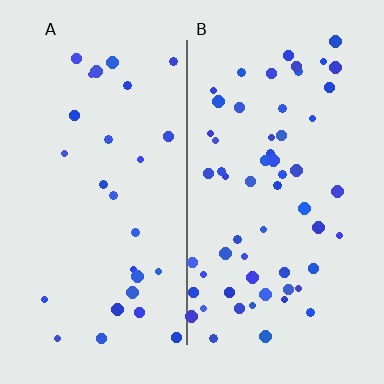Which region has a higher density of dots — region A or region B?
B (the right).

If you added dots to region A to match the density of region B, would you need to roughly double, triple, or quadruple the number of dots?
Approximately double.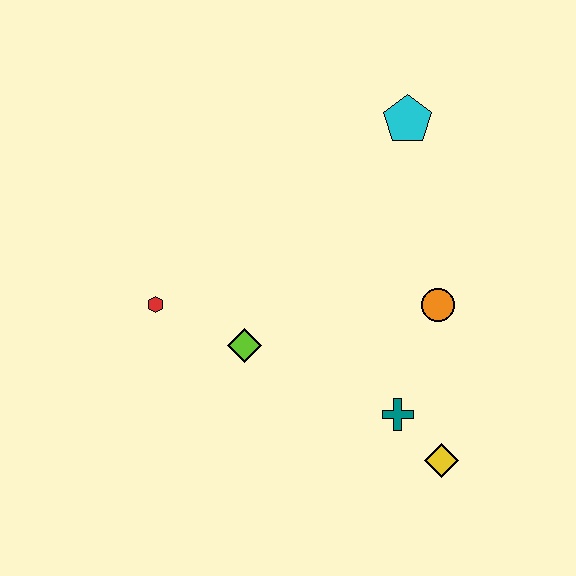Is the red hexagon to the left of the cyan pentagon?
Yes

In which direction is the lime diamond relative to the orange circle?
The lime diamond is to the left of the orange circle.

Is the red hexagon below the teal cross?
No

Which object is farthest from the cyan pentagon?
The yellow diamond is farthest from the cyan pentagon.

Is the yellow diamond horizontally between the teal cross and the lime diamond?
No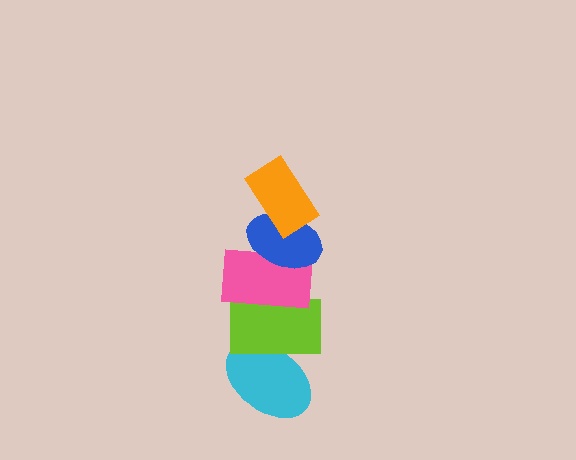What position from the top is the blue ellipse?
The blue ellipse is 2nd from the top.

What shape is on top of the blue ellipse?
The orange rectangle is on top of the blue ellipse.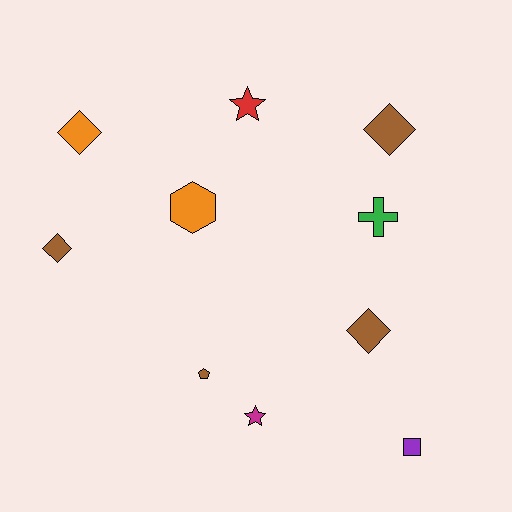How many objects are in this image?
There are 10 objects.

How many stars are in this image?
There are 2 stars.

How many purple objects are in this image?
There is 1 purple object.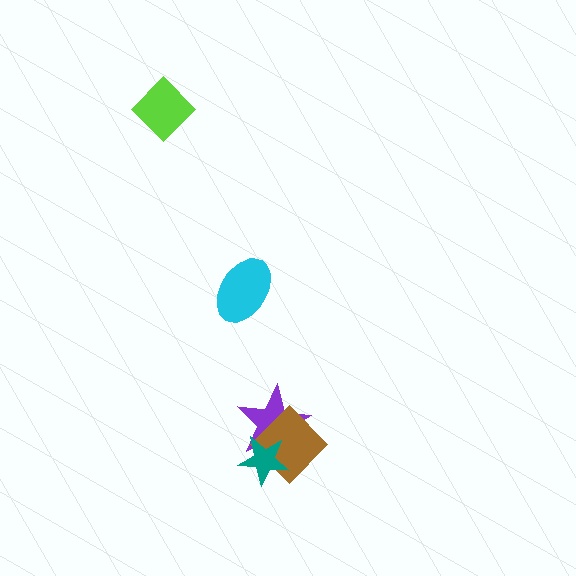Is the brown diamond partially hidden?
Yes, it is partially covered by another shape.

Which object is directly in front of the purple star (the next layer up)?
The brown diamond is directly in front of the purple star.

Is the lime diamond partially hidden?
No, no other shape covers it.